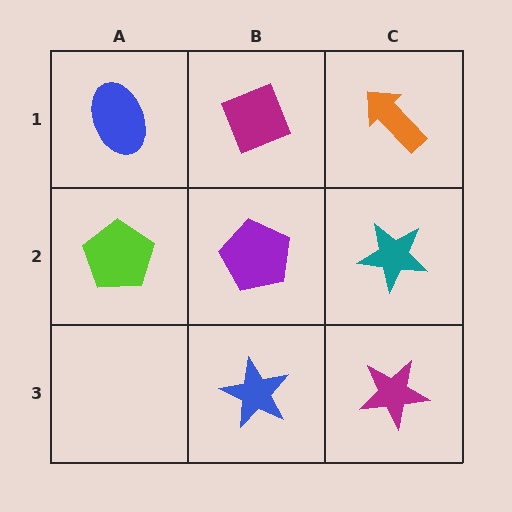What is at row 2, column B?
A purple pentagon.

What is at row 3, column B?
A blue star.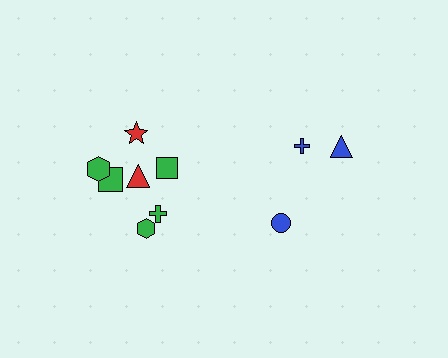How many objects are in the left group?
There are 7 objects.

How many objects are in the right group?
There are 3 objects.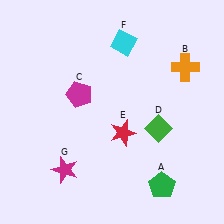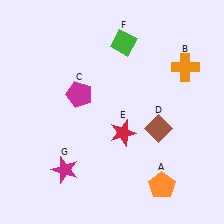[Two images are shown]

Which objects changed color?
A changed from green to orange. D changed from green to brown. F changed from cyan to green.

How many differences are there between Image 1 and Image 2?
There are 3 differences between the two images.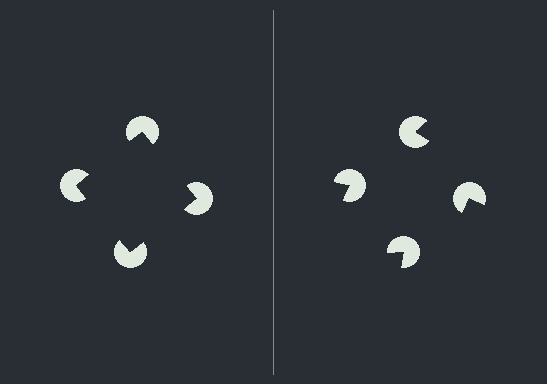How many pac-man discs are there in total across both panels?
8 — 4 on each side.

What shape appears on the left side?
An illusory square.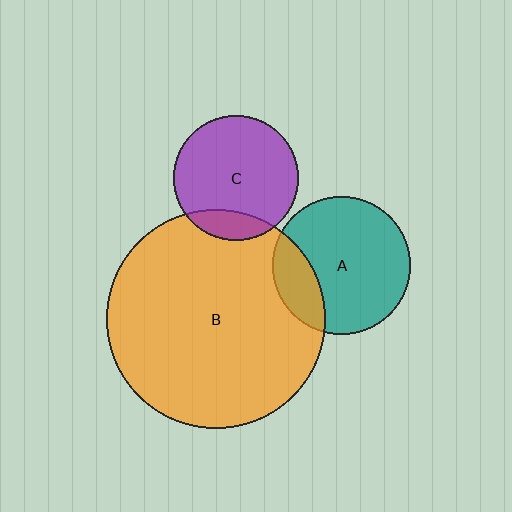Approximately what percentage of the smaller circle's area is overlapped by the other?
Approximately 15%.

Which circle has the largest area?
Circle B (orange).